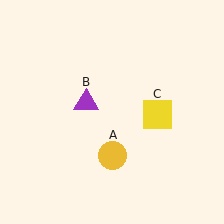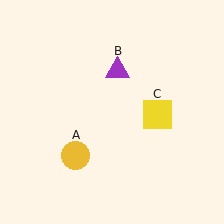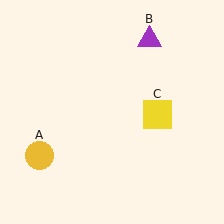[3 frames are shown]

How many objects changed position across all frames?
2 objects changed position: yellow circle (object A), purple triangle (object B).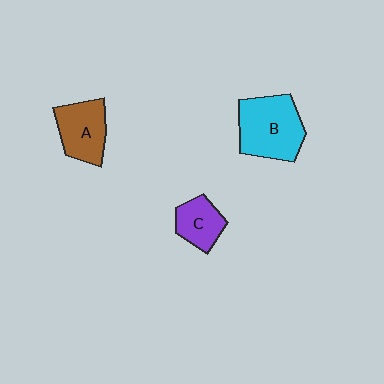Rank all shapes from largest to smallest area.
From largest to smallest: B (cyan), A (brown), C (purple).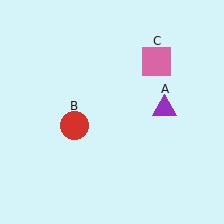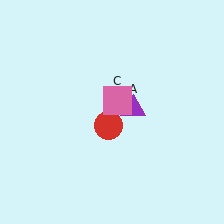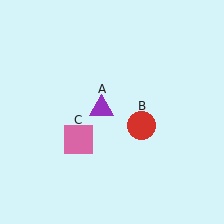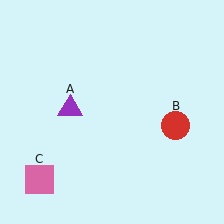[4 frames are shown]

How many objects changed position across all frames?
3 objects changed position: purple triangle (object A), red circle (object B), pink square (object C).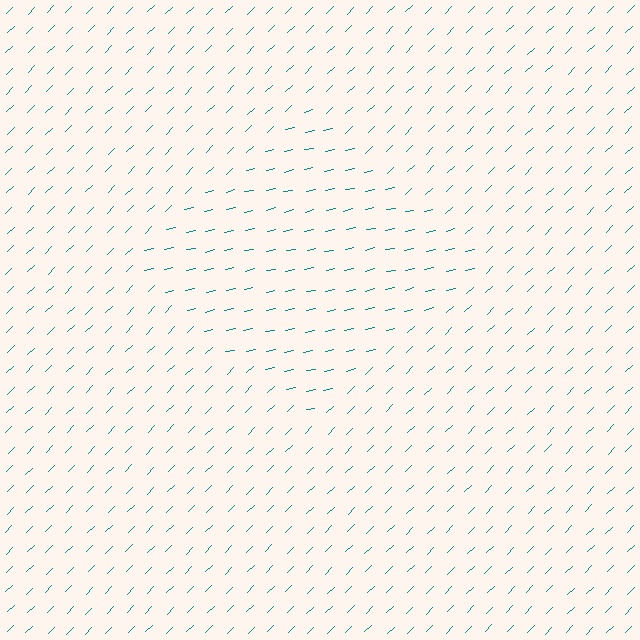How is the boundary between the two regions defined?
The boundary is defined purely by a change in line orientation (approximately 32 degrees difference). All lines are the same color and thickness.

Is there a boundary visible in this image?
Yes, there is a texture boundary formed by a change in line orientation.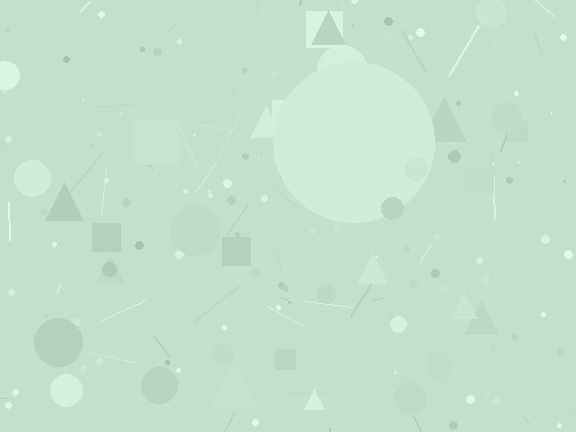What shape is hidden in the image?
A circle is hidden in the image.